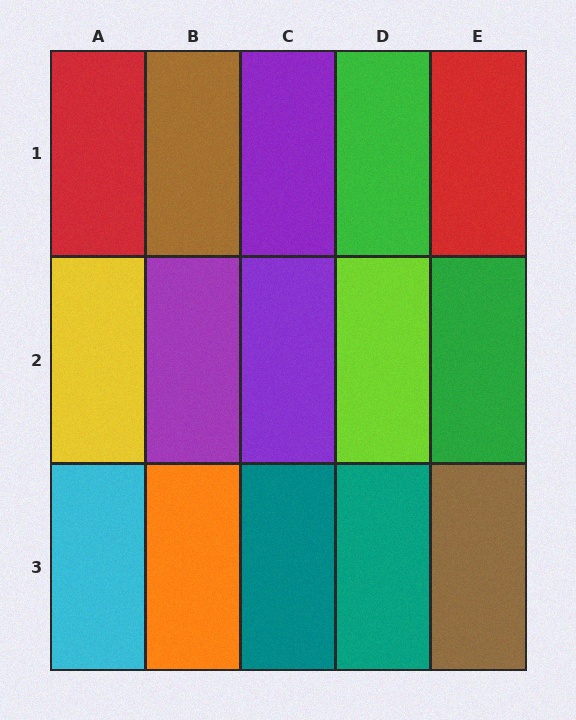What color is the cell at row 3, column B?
Orange.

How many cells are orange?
1 cell is orange.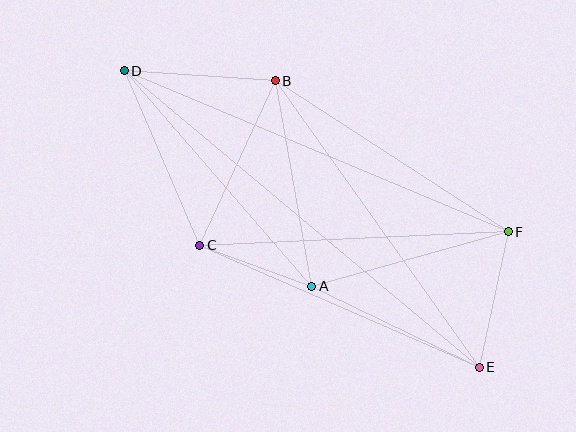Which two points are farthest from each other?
Points D and E are farthest from each other.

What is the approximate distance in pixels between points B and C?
The distance between B and C is approximately 181 pixels.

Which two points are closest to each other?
Points A and C are closest to each other.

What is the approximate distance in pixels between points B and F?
The distance between B and F is approximately 278 pixels.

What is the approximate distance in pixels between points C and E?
The distance between C and E is approximately 305 pixels.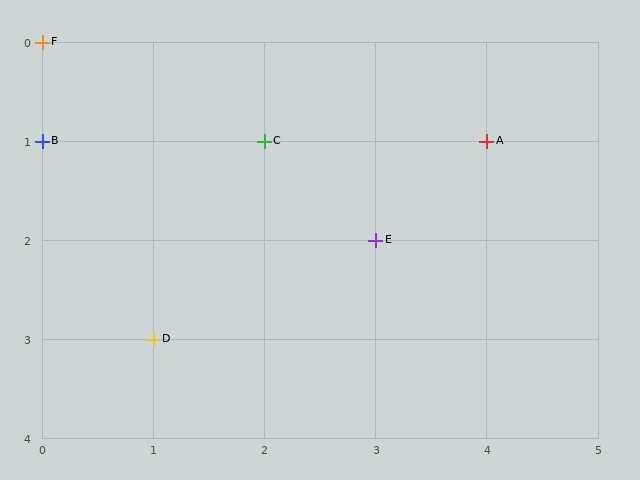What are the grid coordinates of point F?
Point F is at grid coordinates (0, 0).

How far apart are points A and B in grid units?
Points A and B are 4 columns apart.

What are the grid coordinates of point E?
Point E is at grid coordinates (3, 2).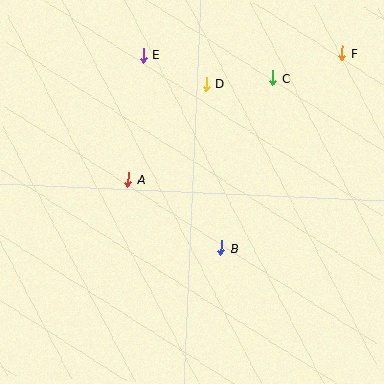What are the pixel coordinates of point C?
Point C is at (273, 78).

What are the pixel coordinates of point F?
Point F is at (342, 53).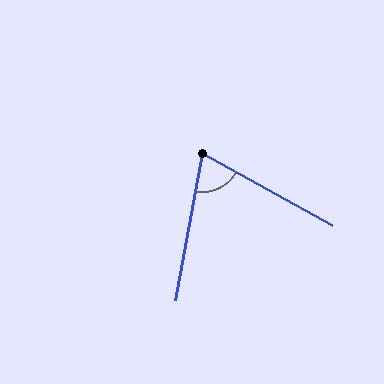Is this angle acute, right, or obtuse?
It is acute.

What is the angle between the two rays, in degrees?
Approximately 72 degrees.